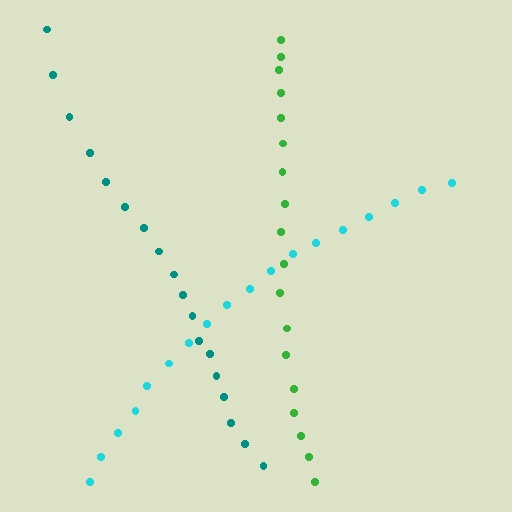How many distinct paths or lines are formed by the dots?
There are 3 distinct paths.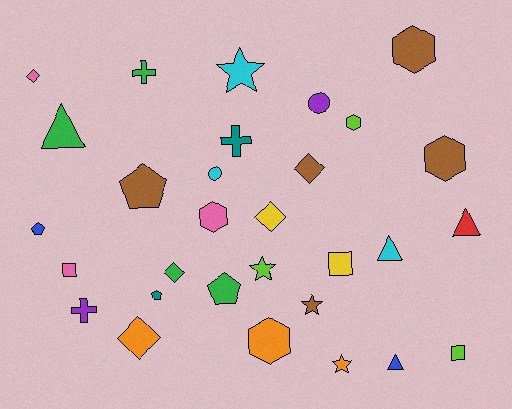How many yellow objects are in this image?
There are 2 yellow objects.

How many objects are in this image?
There are 30 objects.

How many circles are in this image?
There are 2 circles.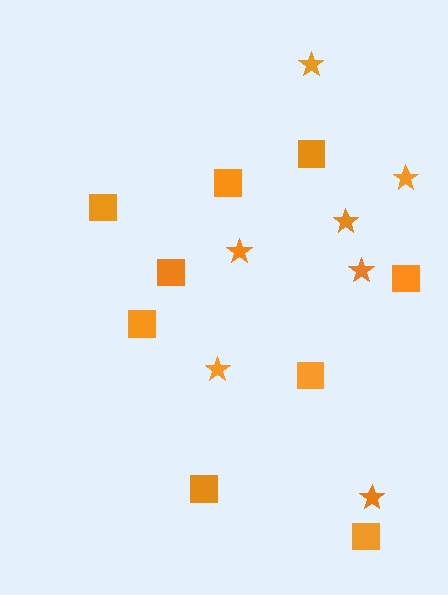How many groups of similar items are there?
There are 2 groups: one group of stars (7) and one group of squares (9).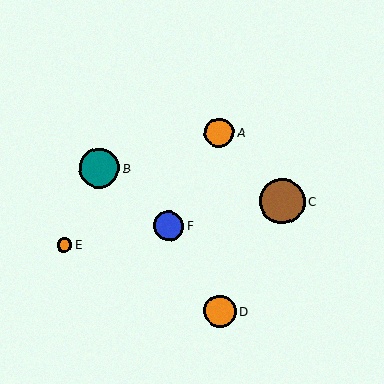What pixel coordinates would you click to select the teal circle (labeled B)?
Click at (99, 168) to select the teal circle B.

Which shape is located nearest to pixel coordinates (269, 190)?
The brown circle (labeled C) at (282, 201) is nearest to that location.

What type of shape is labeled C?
Shape C is a brown circle.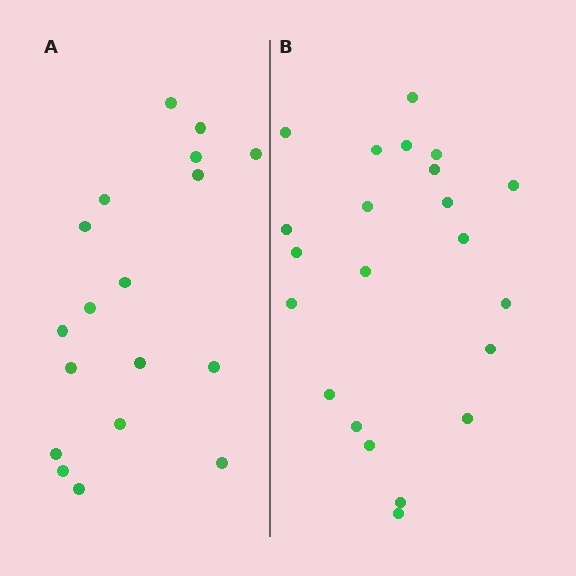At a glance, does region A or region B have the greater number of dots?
Region B (the right region) has more dots.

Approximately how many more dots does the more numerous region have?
Region B has about 4 more dots than region A.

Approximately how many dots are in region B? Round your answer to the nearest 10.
About 20 dots. (The exact count is 22, which rounds to 20.)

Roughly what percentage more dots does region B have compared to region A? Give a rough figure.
About 20% more.